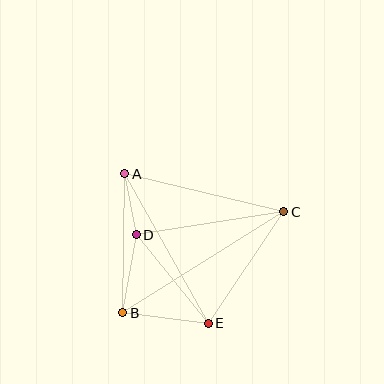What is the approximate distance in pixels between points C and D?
The distance between C and D is approximately 150 pixels.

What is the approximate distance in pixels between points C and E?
The distance between C and E is approximately 135 pixels.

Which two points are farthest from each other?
Points B and C are farthest from each other.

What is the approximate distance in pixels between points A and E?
The distance between A and E is approximately 172 pixels.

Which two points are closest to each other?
Points A and D are closest to each other.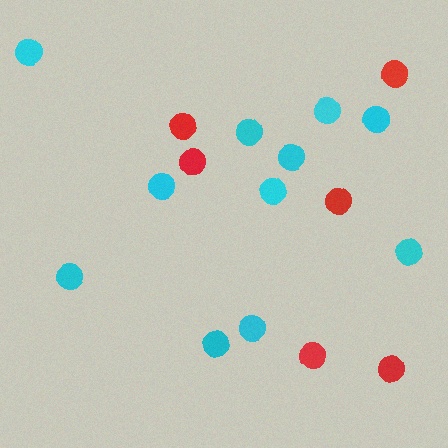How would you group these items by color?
There are 2 groups: one group of red circles (6) and one group of cyan circles (11).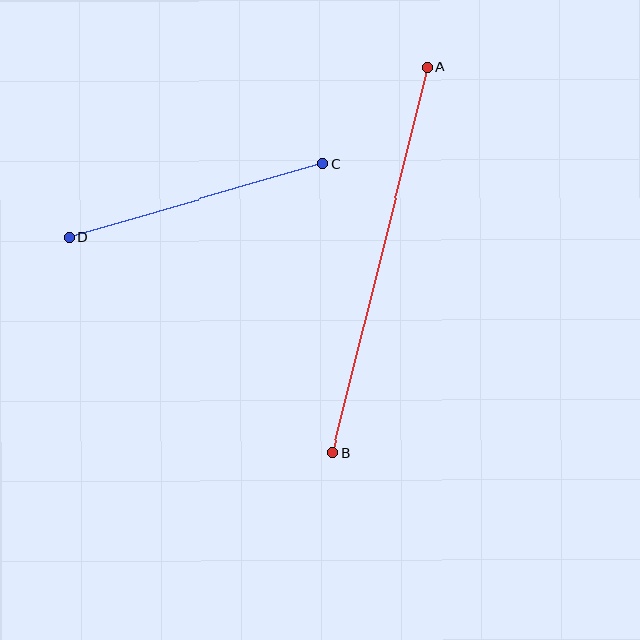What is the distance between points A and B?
The distance is approximately 398 pixels.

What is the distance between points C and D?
The distance is approximately 264 pixels.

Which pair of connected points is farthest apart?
Points A and B are farthest apart.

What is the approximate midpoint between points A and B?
The midpoint is at approximately (380, 260) pixels.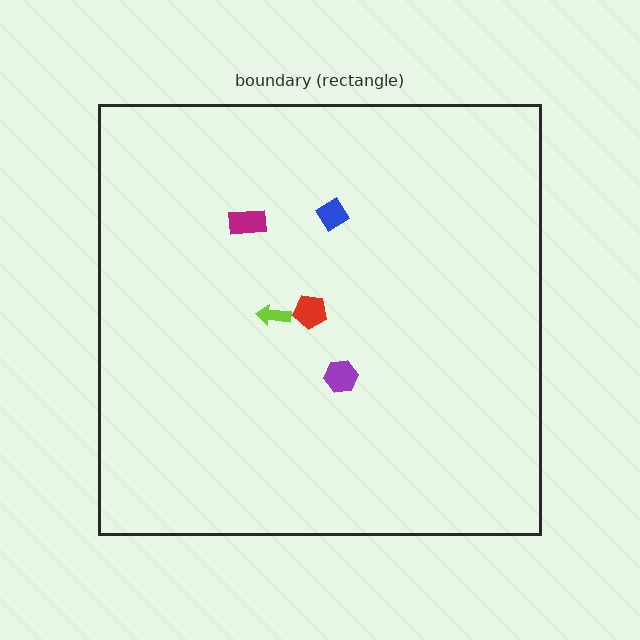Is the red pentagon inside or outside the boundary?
Inside.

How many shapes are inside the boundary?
5 inside, 0 outside.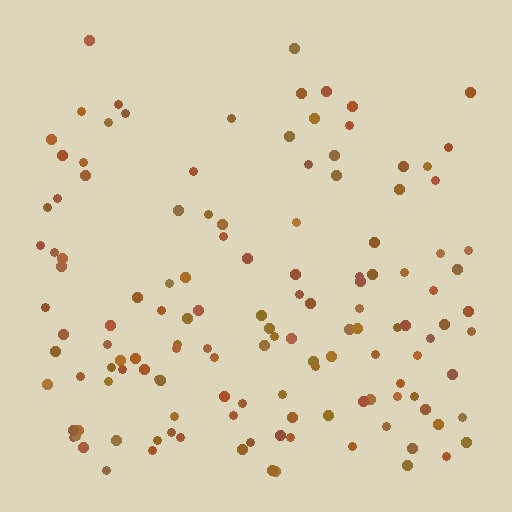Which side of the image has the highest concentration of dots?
The bottom.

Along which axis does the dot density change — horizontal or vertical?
Vertical.